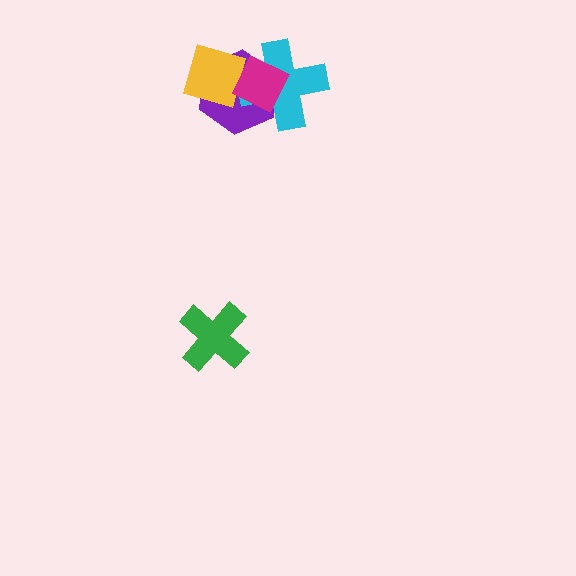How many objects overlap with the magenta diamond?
3 objects overlap with the magenta diamond.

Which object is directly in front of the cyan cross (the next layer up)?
The yellow diamond is directly in front of the cyan cross.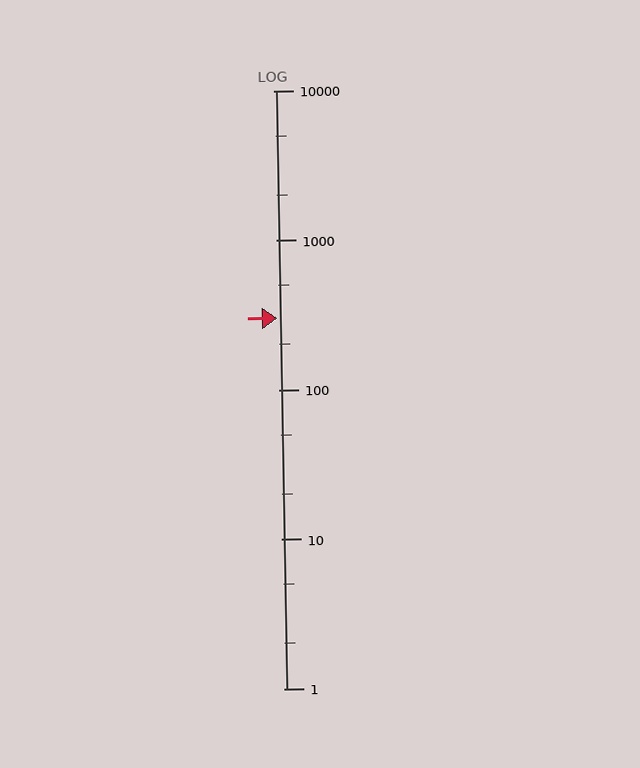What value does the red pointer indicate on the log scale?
The pointer indicates approximately 300.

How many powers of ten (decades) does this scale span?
The scale spans 4 decades, from 1 to 10000.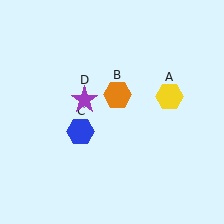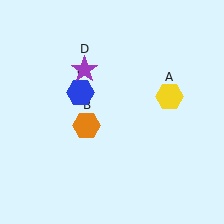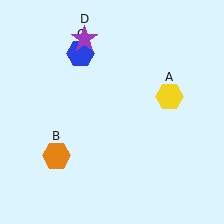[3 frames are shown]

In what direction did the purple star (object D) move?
The purple star (object D) moved up.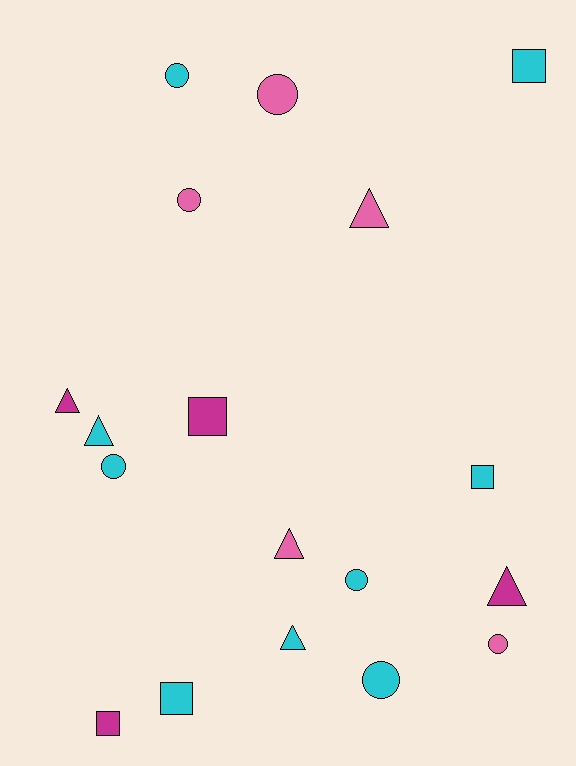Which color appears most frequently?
Cyan, with 9 objects.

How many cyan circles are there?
There are 4 cyan circles.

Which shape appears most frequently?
Circle, with 7 objects.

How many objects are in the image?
There are 18 objects.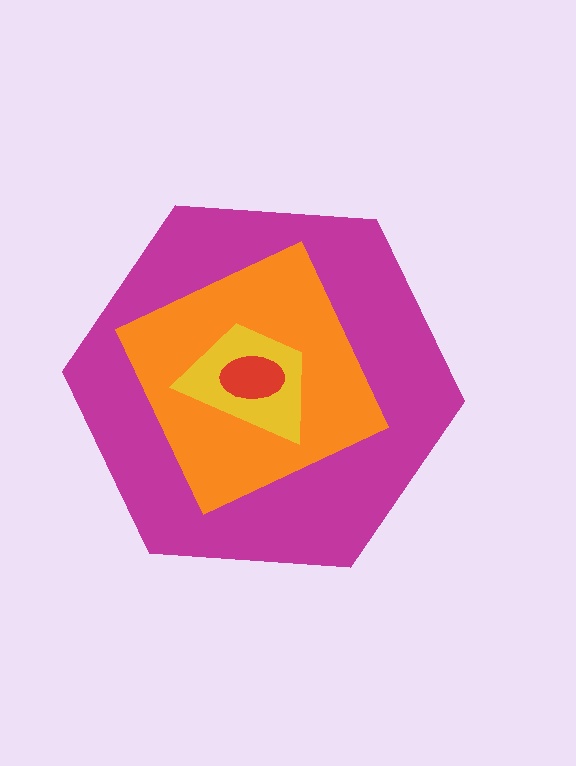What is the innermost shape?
The red ellipse.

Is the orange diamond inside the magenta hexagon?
Yes.